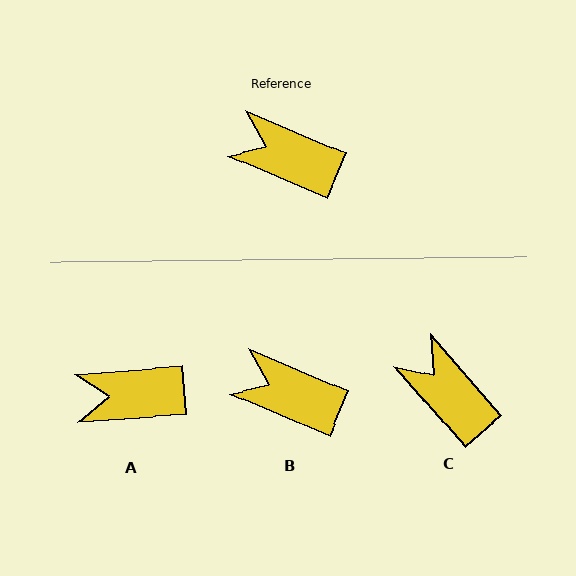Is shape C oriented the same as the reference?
No, it is off by about 26 degrees.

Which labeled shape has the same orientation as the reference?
B.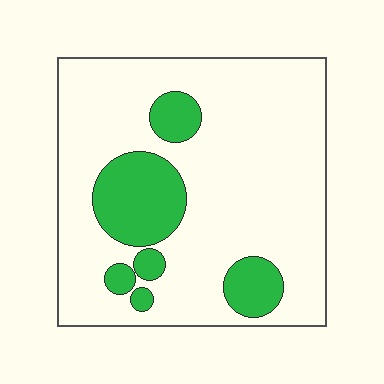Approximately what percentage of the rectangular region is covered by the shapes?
Approximately 20%.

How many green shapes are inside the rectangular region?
6.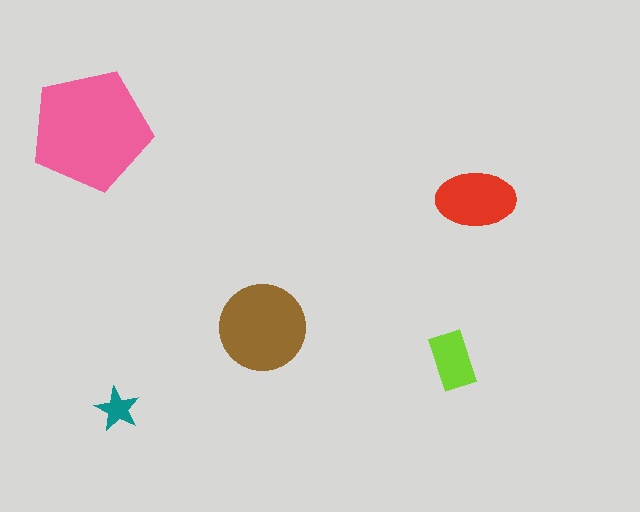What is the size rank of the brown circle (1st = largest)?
2nd.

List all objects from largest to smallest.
The pink pentagon, the brown circle, the red ellipse, the lime rectangle, the teal star.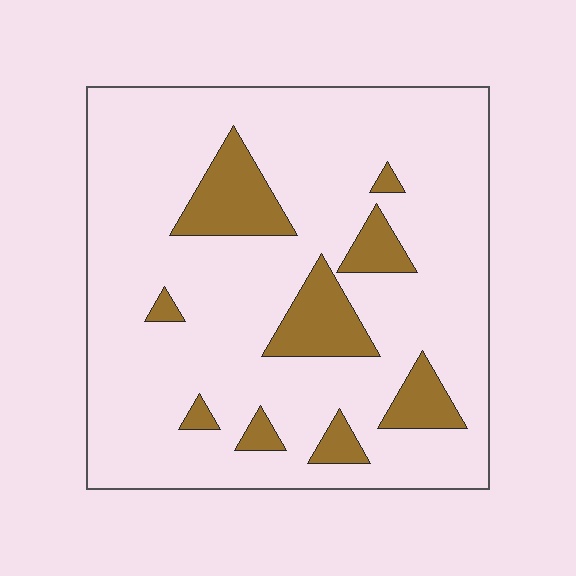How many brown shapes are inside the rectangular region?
9.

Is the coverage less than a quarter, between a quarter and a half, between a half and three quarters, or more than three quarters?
Less than a quarter.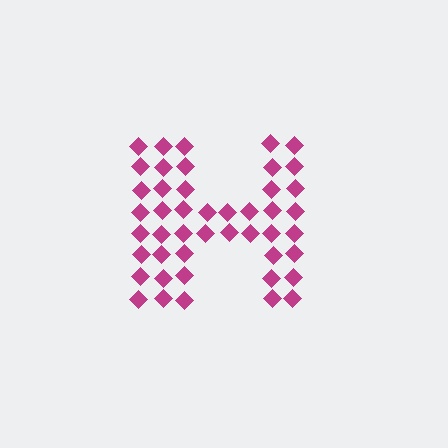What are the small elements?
The small elements are diamonds.